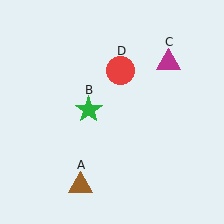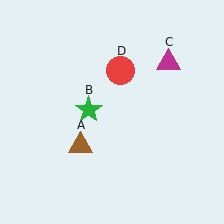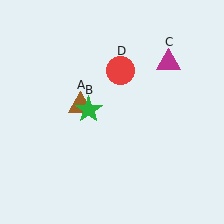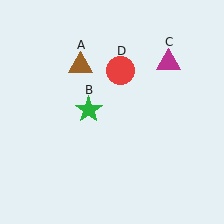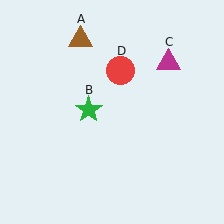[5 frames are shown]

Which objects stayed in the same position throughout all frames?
Green star (object B) and magenta triangle (object C) and red circle (object D) remained stationary.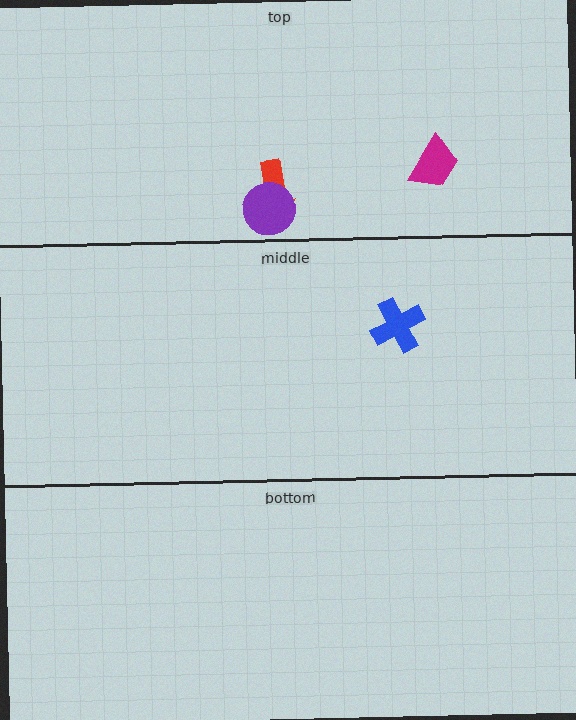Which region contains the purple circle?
The top region.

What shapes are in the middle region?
The blue cross.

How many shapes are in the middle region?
1.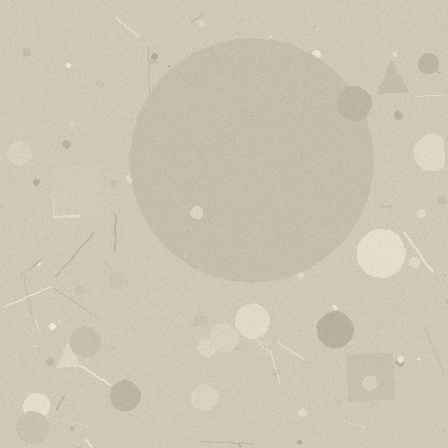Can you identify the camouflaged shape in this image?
The camouflaged shape is a circle.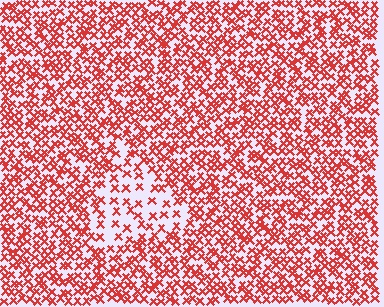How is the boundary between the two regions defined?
The boundary is defined by a change in element density (approximately 2.2x ratio). All elements are the same color, size, and shape.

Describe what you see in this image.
The image contains small red elements arranged at two different densities. A triangle-shaped region is visible where the elements are less densely packed than the surrounding area.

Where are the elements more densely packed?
The elements are more densely packed outside the triangle boundary.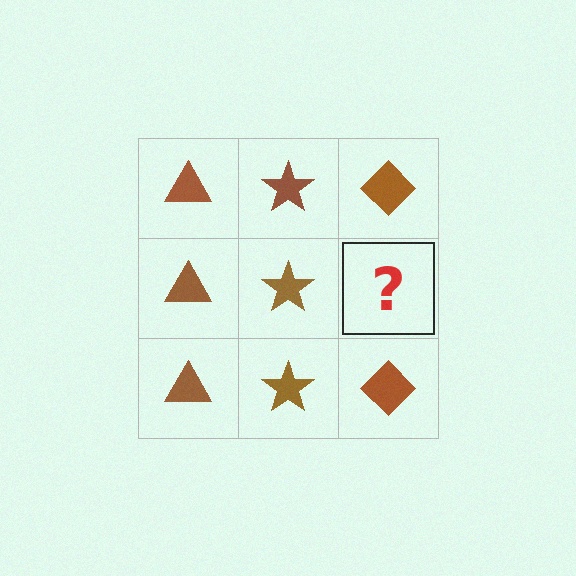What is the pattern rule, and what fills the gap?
The rule is that each column has a consistent shape. The gap should be filled with a brown diamond.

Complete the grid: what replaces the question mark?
The question mark should be replaced with a brown diamond.